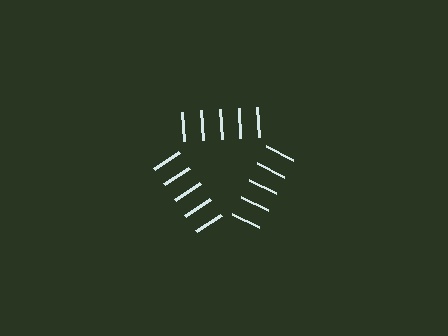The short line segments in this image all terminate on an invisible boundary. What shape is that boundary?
An illusory triangle — the line segments terminate on its edges but no continuous stroke is drawn.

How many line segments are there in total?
15 — 5 along each of the 3 edges.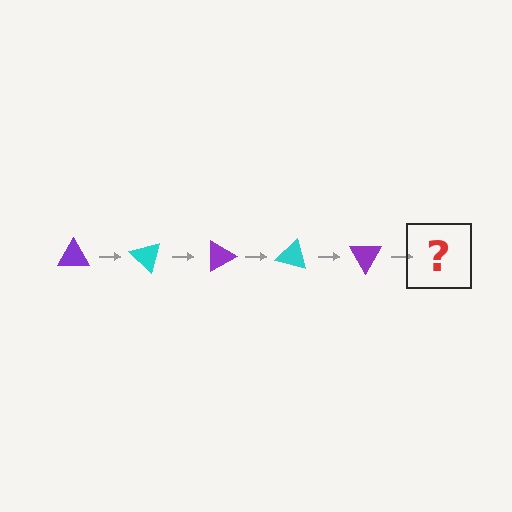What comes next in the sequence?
The next element should be a cyan triangle, rotated 225 degrees from the start.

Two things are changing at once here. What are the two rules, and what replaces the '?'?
The two rules are that it rotates 45 degrees each step and the color cycles through purple and cyan. The '?' should be a cyan triangle, rotated 225 degrees from the start.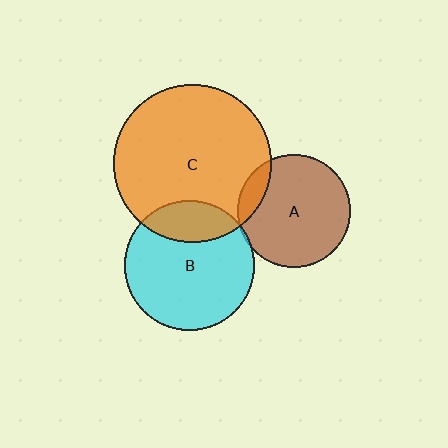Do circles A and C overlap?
Yes.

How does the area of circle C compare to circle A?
Approximately 1.9 times.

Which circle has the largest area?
Circle C (orange).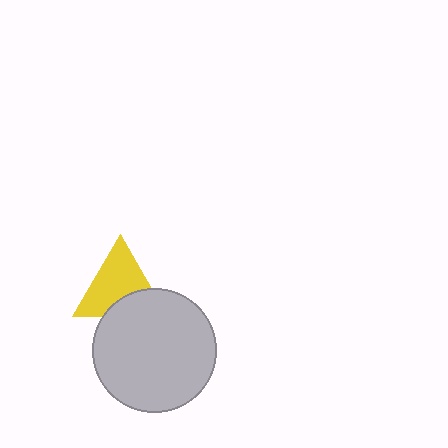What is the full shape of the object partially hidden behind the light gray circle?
The partially hidden object is a yellow triangle.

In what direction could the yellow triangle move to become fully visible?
The yellow triangle could move up. That would shift it out from behind the light gray circle entirely.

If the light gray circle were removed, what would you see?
You would see the complete yellow triangle.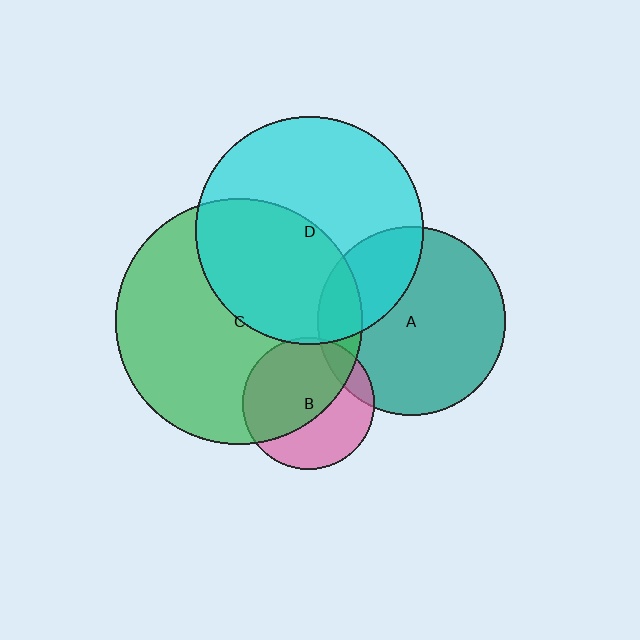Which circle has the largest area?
Circle C (green).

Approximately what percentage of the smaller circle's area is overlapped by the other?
Approximately 15%.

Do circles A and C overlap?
Yes.